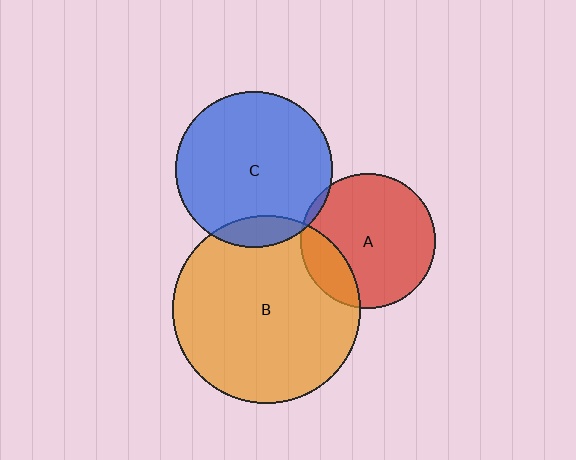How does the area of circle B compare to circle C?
Approximately 1.4 times.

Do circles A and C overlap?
Yes.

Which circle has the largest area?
Circle B (orange).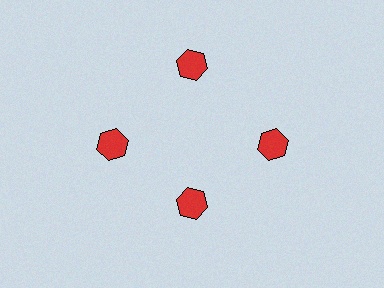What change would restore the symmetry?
The symmetry would be restored by moving it outward, back onto the ring so that all 4 hexagons sit at equal angles and equal distance from the center.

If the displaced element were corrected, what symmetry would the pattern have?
It would have 4-fold rotational symmetry — the pattern would map onto itself every 90 degrees.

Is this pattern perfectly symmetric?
No. The 4 red hexagons are arranged in a ring, but one element near the 6 o'clock position is pulled inward toward the center, breaking the 4-fold rotational symmetry.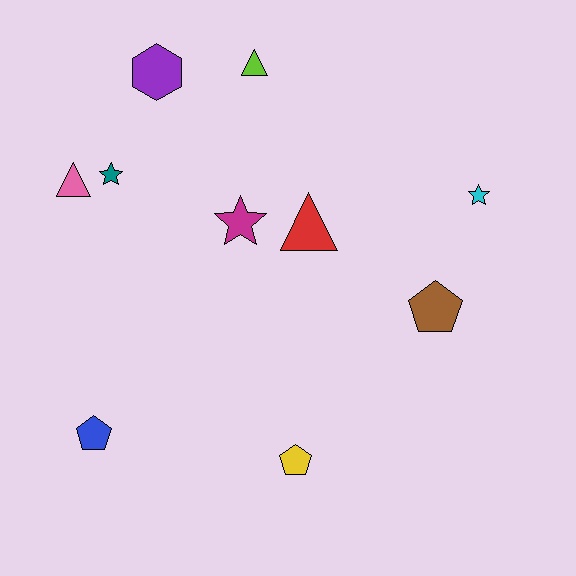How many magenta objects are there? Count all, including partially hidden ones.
There is 1 magenta object.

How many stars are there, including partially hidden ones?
There are 3 stars.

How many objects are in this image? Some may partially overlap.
There are 10 objects.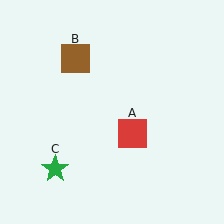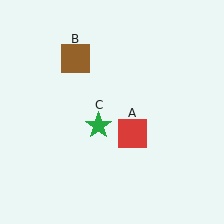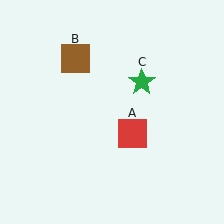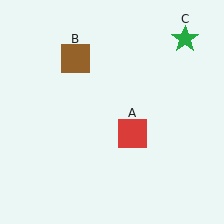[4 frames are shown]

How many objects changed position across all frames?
1 object changed position: green star (object C).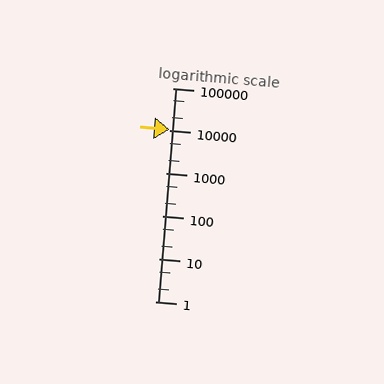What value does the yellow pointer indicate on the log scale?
The pointer indicates approximately 11000.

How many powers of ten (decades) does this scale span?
The scale spans 5 decades, from 1 to 100000.